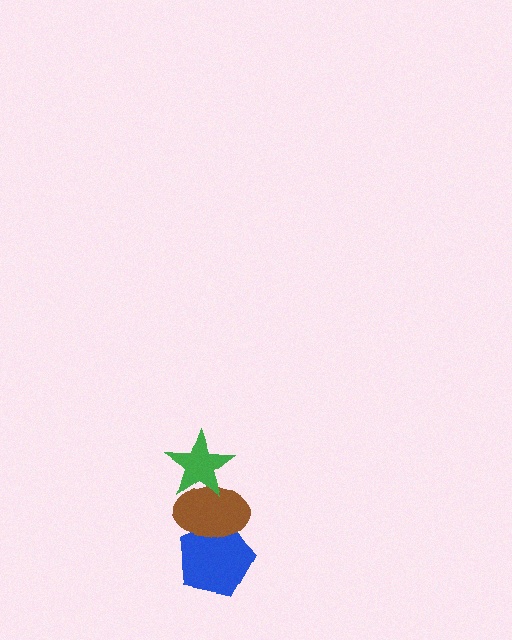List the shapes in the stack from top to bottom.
From top to bottom: the green star, the brown ellipse, the blue pentagon.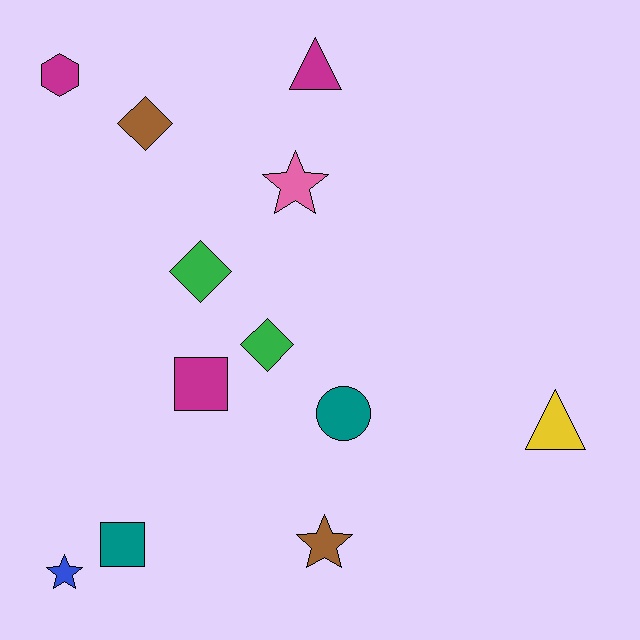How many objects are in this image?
There are 12 objects.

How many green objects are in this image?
There are 2 green objects.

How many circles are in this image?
There is 1 circle.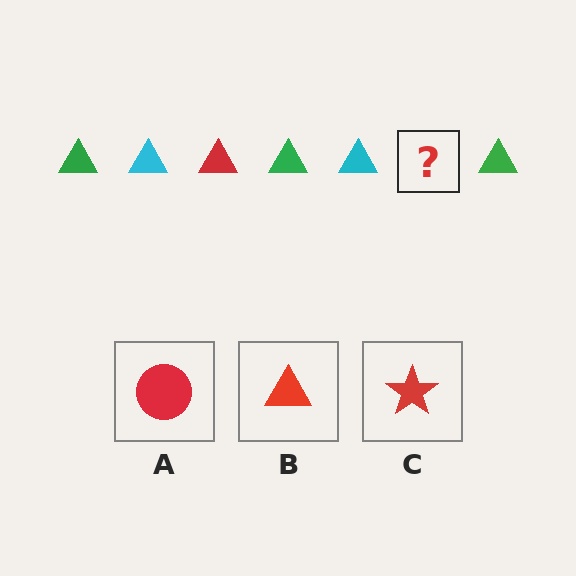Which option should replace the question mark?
Option B.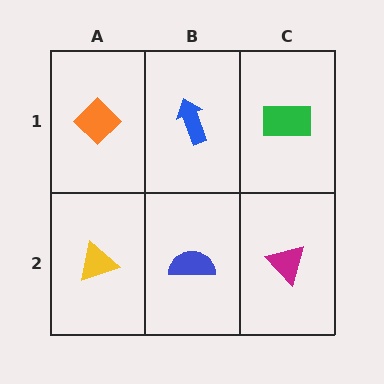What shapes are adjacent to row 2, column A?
An orange diamond (row 1, column A), a blue semicircle (row 2, column B).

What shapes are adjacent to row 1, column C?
A magenta triangle (row 2, column C), a blue arrow (row 1, column B).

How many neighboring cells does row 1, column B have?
3.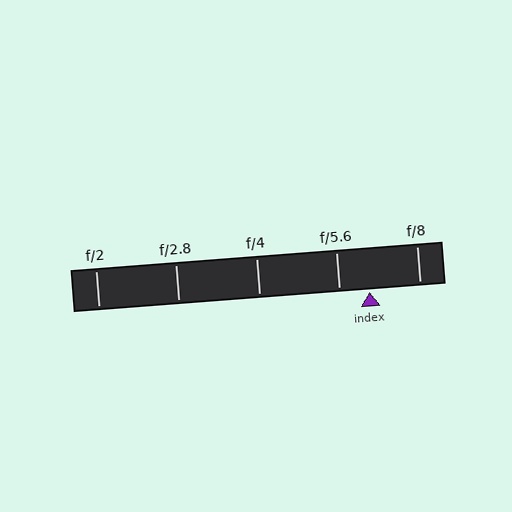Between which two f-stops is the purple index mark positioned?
The index mark is between f/5.6 and f/8.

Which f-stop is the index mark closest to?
The index mark is closest to f/5.6.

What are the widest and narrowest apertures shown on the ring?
The widest aperture shown is f/2 and the narrowest is f/8.